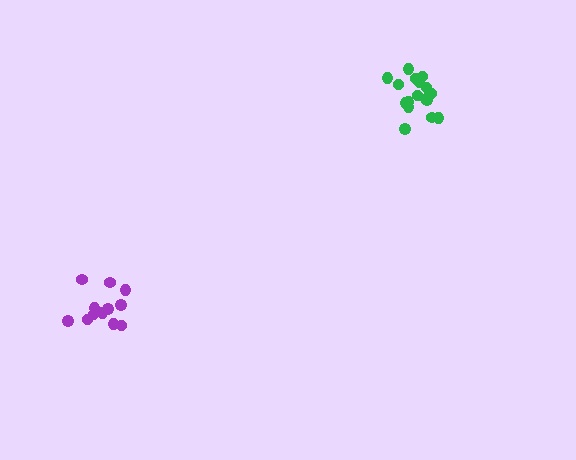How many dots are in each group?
Group 1: 17 dots, Group 2: 12 dots (29 total).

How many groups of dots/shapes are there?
There are 2 groups.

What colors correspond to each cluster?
The clusters are colored: green, purple.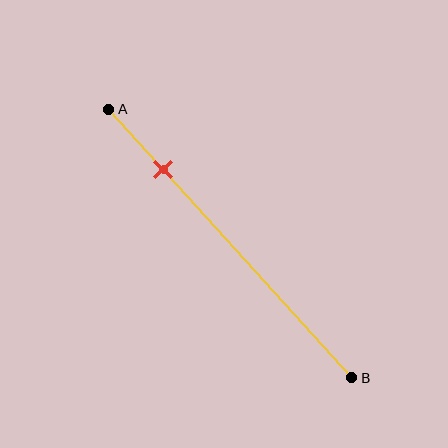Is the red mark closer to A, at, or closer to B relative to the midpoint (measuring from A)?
The red mark is closer to point A than the midpoint of segment AB.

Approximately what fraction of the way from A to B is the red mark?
The red mark is approximately 20% of the way from A to B.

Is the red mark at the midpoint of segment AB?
No, the mark is at about 20% from A, not at the 50% midpoint.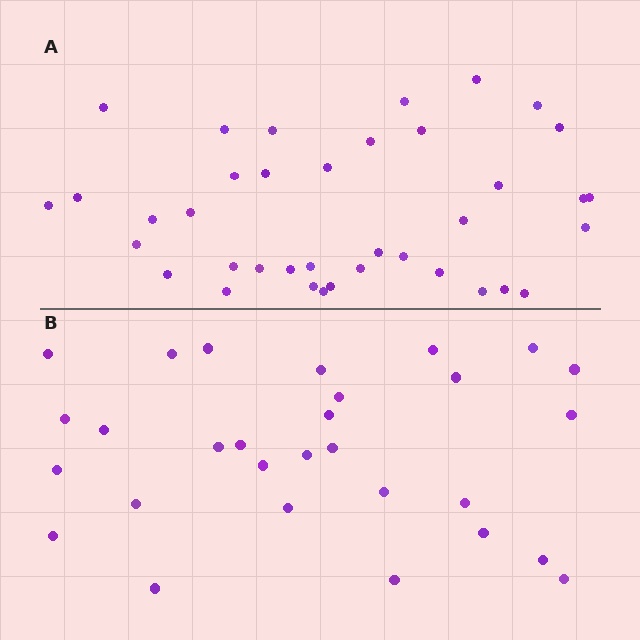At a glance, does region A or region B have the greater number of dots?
Region A (the top region) has more dots.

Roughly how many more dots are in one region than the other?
Region A has roughly 8 or so more dots than region B.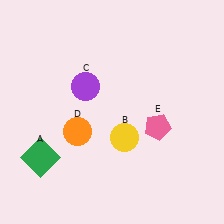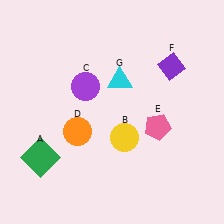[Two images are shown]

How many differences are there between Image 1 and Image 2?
There are 2 differences between the two images.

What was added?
A purple diamond (F), a cyan triangle (G) were added in Image 2.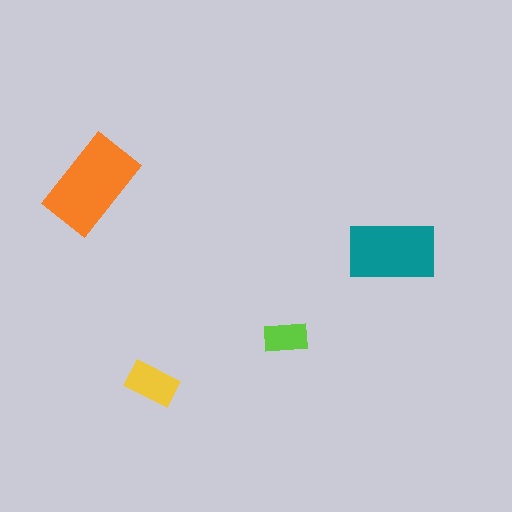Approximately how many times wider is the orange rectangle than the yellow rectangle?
About 2 times wider.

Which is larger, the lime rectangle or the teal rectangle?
The teal one.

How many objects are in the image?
There are 4 objects in the image.